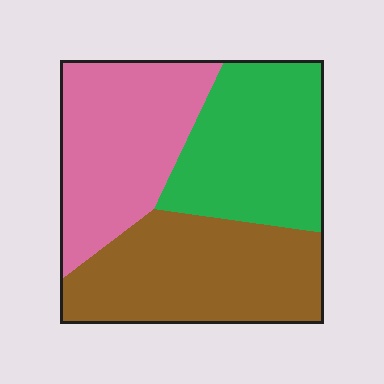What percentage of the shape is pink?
Pink covers 32% of the shape.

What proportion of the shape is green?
Green takes up about one third (1/3) of the shape.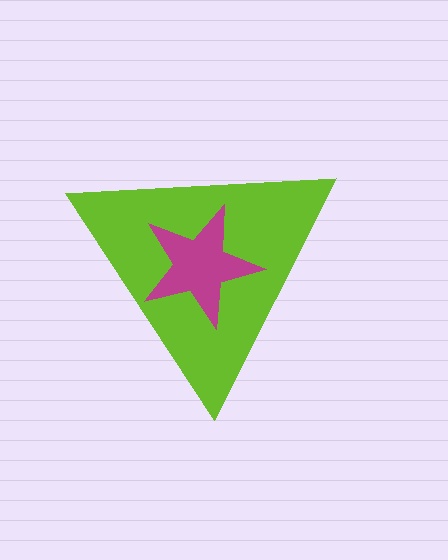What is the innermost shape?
The magenta star.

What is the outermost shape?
The lime triangle.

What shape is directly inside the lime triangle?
The magenta star.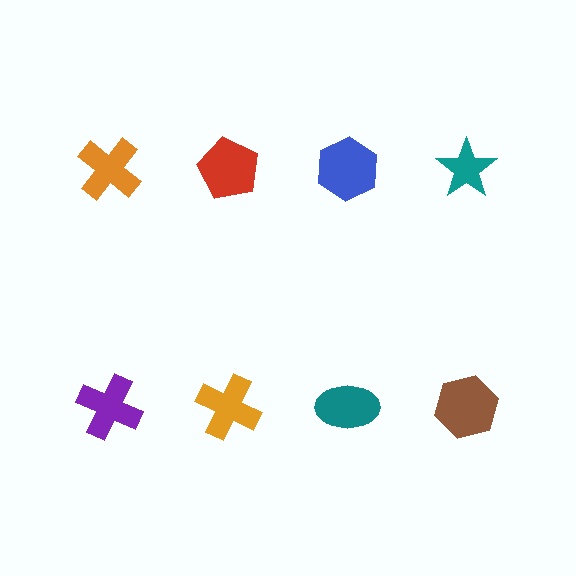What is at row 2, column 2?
An orange cross.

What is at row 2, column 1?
A purple cross.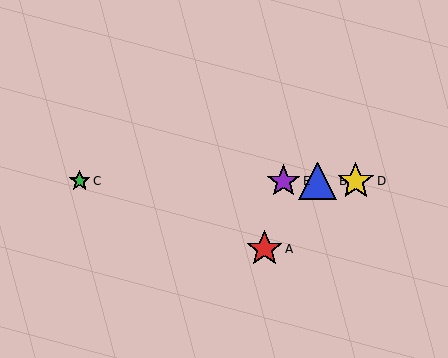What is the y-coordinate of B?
Object B is at y≈181.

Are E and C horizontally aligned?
Yes, both are at y≈181.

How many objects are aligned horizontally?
4 objects (B, C, D, E) are aligned horizontally.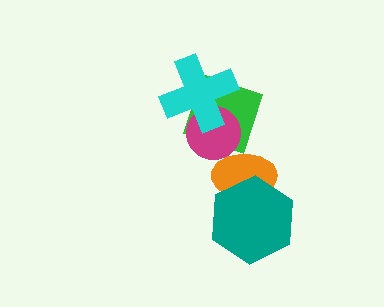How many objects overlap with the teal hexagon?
1 object overlaps with the teal hexagon.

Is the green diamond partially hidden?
Yes, it is partially covered by another shape.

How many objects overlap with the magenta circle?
3 objects overlap with the magenta circle.